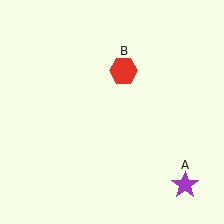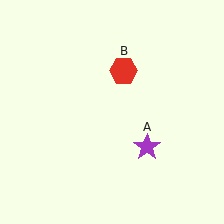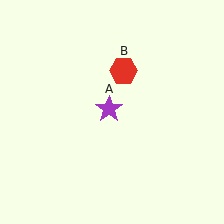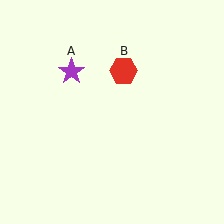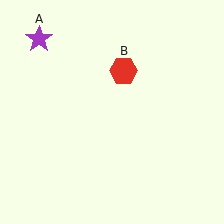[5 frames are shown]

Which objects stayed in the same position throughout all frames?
Red hexagon (object B) remained stationary.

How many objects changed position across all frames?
1 object changed position: purple star (object A).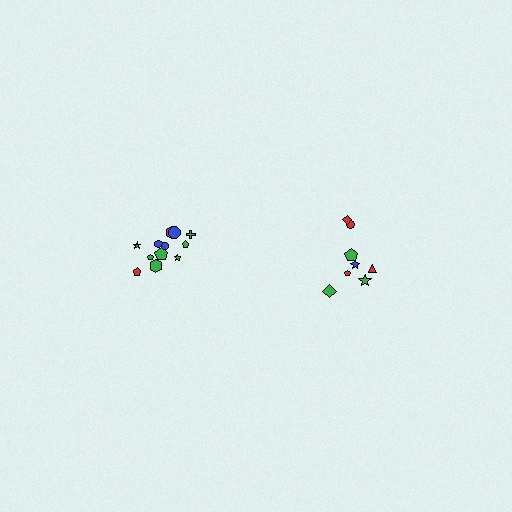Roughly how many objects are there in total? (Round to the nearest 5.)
Roughly 20 objects in total.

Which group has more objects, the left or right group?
The left group.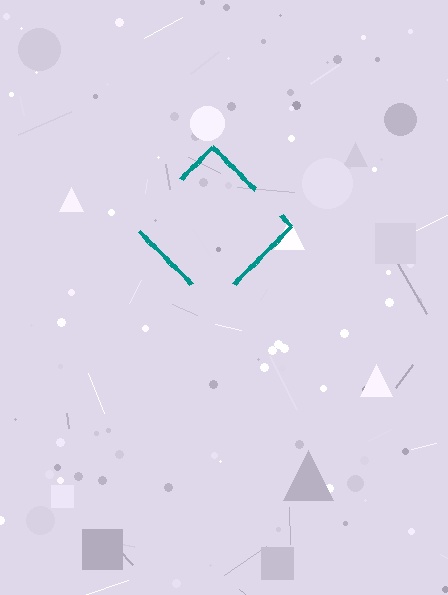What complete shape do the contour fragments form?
The contour fragments form a diamond.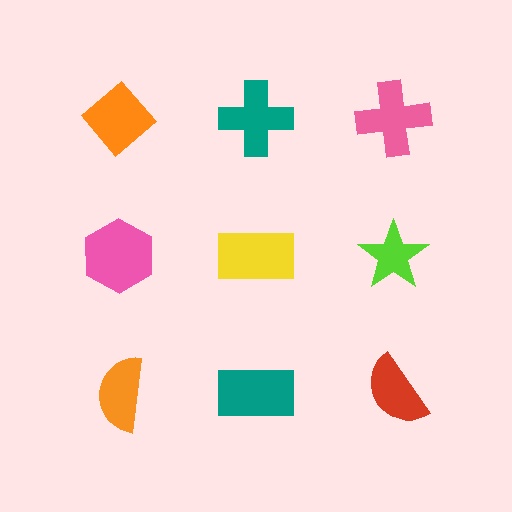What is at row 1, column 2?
A teal cross.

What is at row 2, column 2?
A yellow rectangle.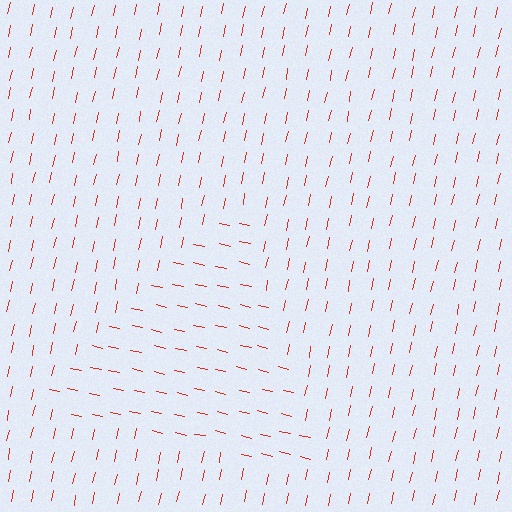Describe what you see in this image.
The image is filled with small red line segments. A triangle region in the image has lines oriented differently from the surrounding lines, creating a visible texture boundary.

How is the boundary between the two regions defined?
The boundary is defined purely by a change in line orientation (approximately 90 degrees difference). All lines are the same color and thickness.